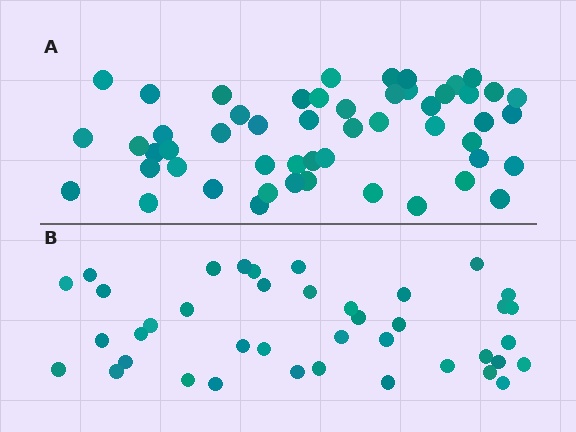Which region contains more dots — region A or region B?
Region A (the top region) has more dots.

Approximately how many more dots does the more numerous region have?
Region A has roughly 12 or so more dots than region B.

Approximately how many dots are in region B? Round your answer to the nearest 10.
About 40 dots.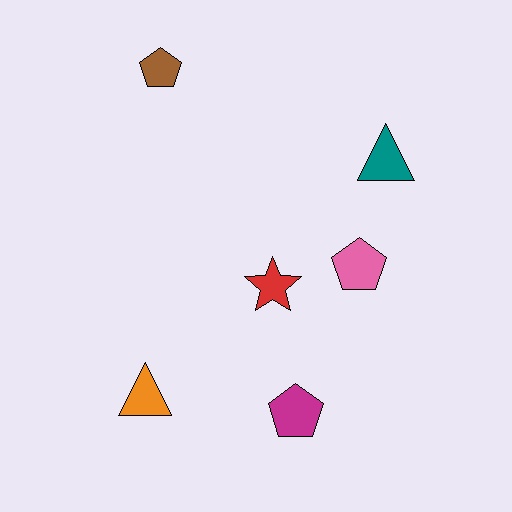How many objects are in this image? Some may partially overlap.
There are 6 objects.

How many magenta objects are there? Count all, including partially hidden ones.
There is 1 magenta object.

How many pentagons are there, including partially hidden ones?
There are 3 pentagons.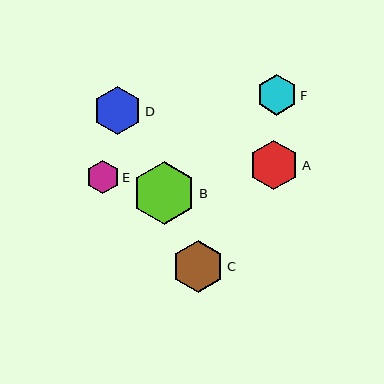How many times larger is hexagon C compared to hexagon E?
Hexagon C is approximately 1.6 times the size of hexagon E.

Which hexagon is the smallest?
Hexagon E is the smallest with a size of approximately 33 pixels.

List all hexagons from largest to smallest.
From largest to smallest: B, C, A, D, F, E.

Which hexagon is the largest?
Hexagon B is the largest with a size of approximately 63 pixels.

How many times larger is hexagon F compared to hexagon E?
Hexagon F is approximately 1.2 times the size of hexagon E.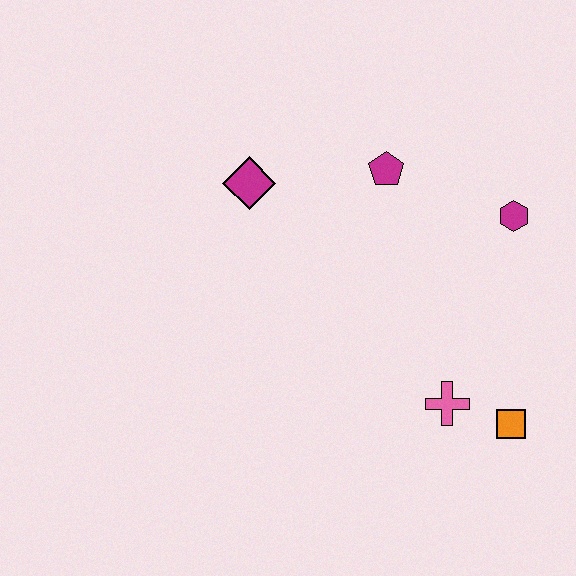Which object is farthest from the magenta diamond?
The orange square is farthest from the magenta diamond.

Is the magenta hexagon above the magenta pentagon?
No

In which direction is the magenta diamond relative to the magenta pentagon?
The magenta diamond is to the left of the magenta pentagon.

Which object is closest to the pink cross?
The orange square is closest to the pink cross.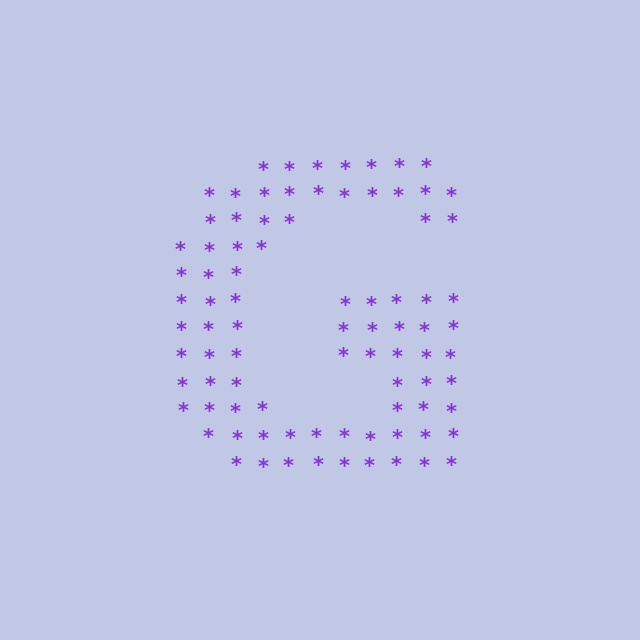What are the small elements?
The small elements are asterisks.